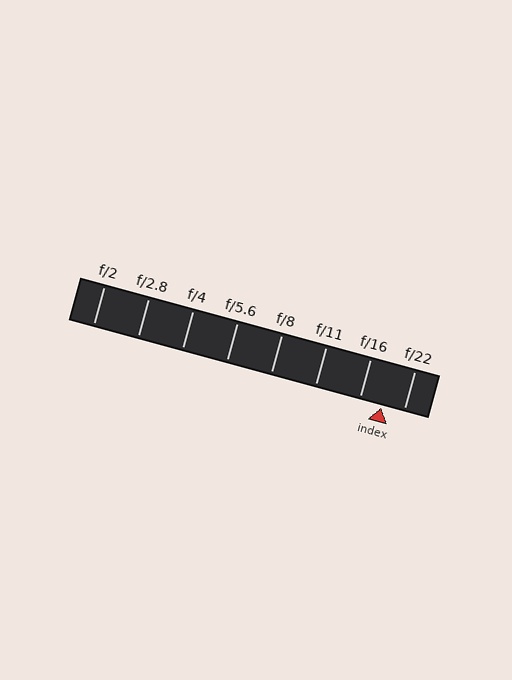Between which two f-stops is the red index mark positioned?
The index mark is between f/16 and f/22.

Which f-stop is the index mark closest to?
The index mark is closest to f/22.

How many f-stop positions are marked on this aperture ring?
There are 8 f-stop positions marked.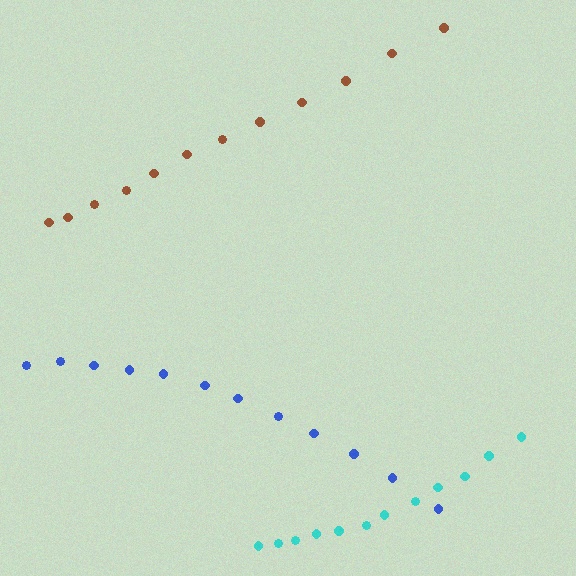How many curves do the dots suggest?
There are 3 distinct paths.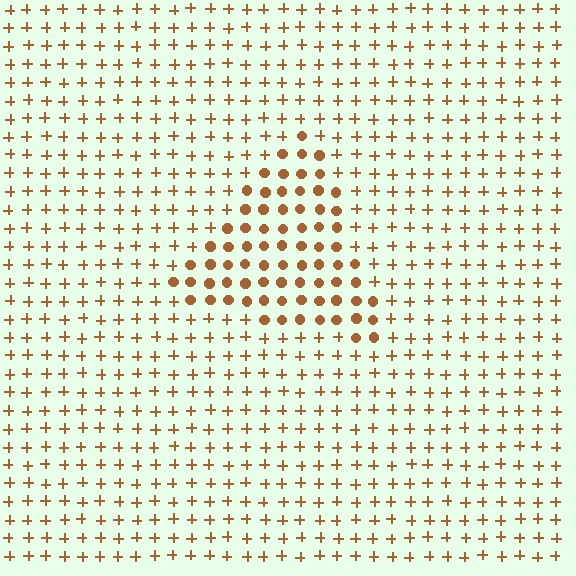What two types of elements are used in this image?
The image uses circles inside the triangle region and plus signs outside it.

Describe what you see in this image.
The image is filled with small brown elements arranged in a uniform grid. A triangle-shaped region contains circles, while the surrounding area contains plus signs. The boundary is defined purely by the change in element shape.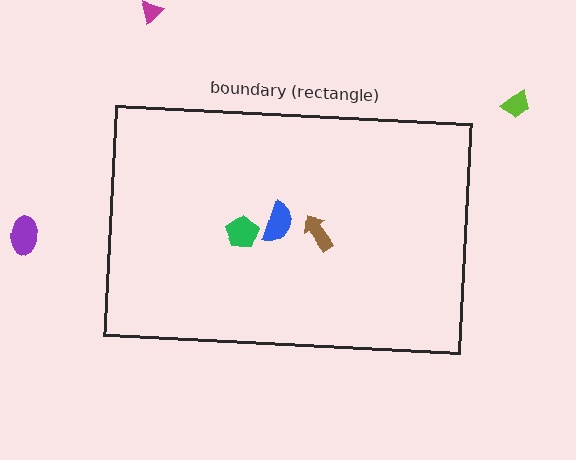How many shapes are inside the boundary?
3 inside, 3 outside.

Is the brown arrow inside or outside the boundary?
Inside.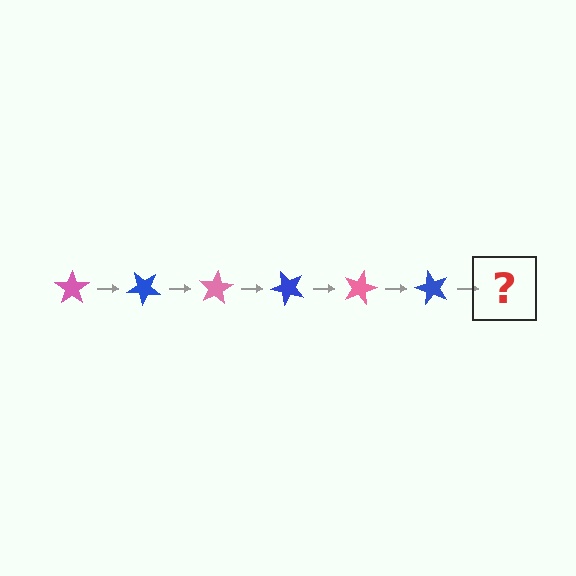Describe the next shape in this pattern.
It should be a pink star, rotated 240 degrees from the start.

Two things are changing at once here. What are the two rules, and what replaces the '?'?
The two rules are that it rotates 40 degrees each step and the color cycles through pink and blue. The '?' should be a pink star, rotated 240 degrees from the start.